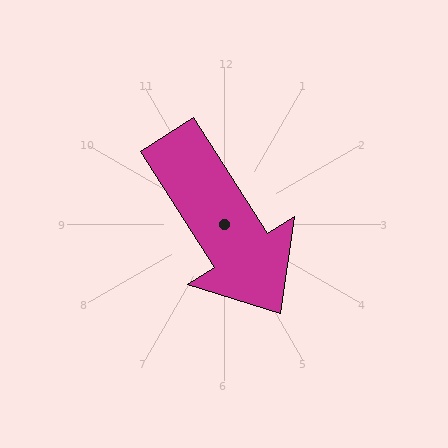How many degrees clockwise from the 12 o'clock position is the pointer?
Approximately 147 degrees.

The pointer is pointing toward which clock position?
Roughly 5 o'clock.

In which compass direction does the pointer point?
Southeast.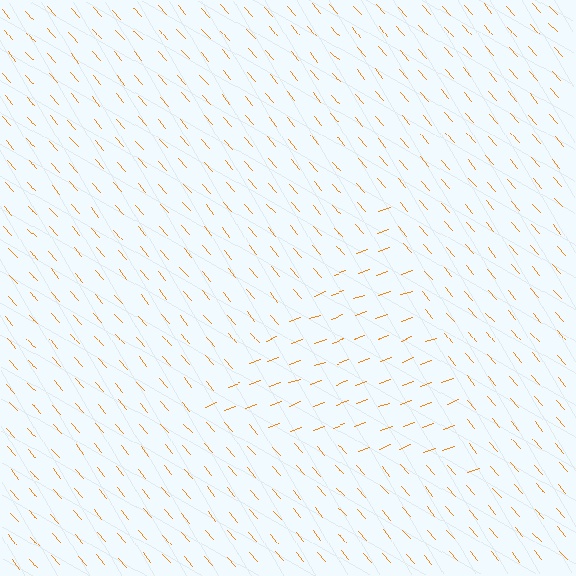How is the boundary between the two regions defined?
The boundary is defined purely by a change in line orientation (approximately 70 degrees difference). All lines are the same color and thickness.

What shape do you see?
I see a triangle.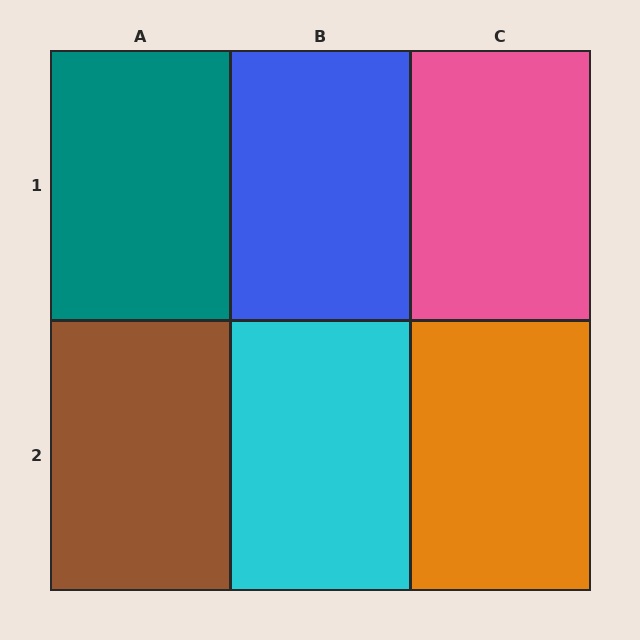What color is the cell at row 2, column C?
Orange.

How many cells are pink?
1 cell is pink.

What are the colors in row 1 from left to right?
Teal, blue, pink.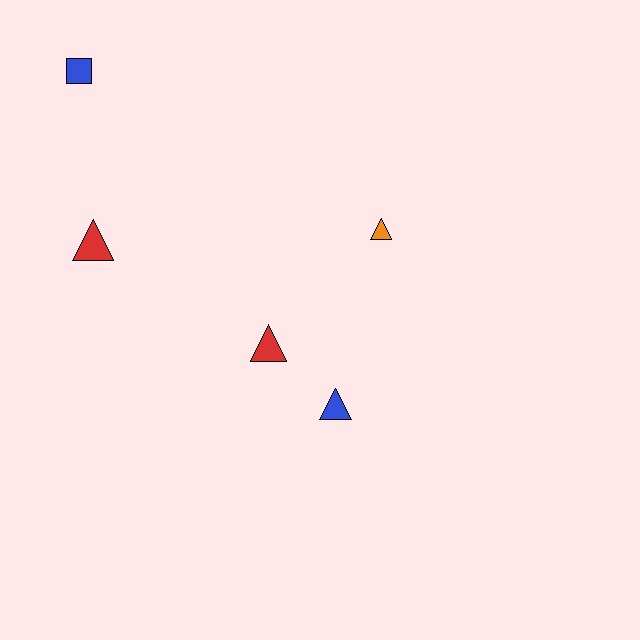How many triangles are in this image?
There are 4 triangles.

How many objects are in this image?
There are 5 objects.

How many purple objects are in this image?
There are no purple objects.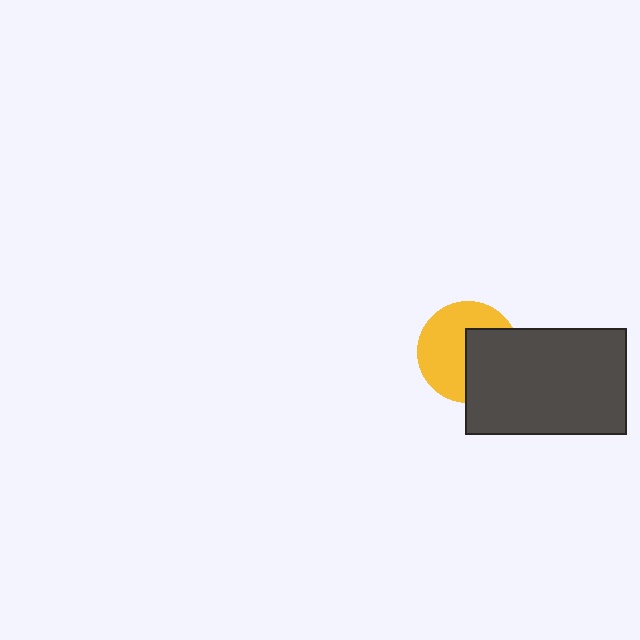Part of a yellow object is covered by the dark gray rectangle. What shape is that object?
It is a circle.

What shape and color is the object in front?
The object in front is a dark gray rectangle.